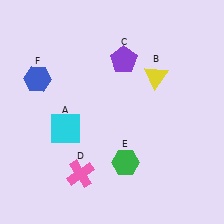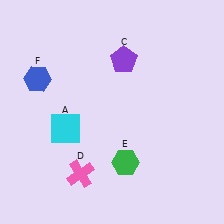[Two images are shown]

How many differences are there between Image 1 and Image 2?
There is 1 difference between the two images.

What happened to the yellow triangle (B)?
The yellow triangle (B) was removed in Image 2. It was in the top-right area of Image 1.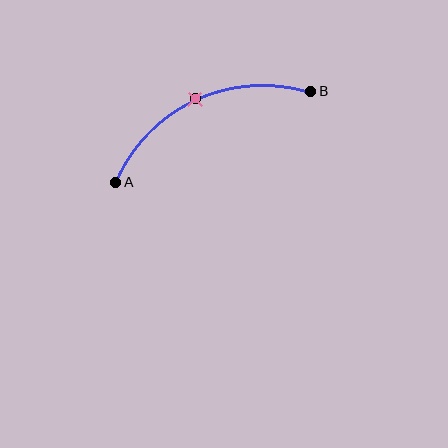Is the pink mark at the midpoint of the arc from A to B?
Yes. The pink mark lies on the arc at equal arc-length from both A and B — it is the arc midpoint.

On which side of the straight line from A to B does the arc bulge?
The arc bulges above the straight line connecting A and B.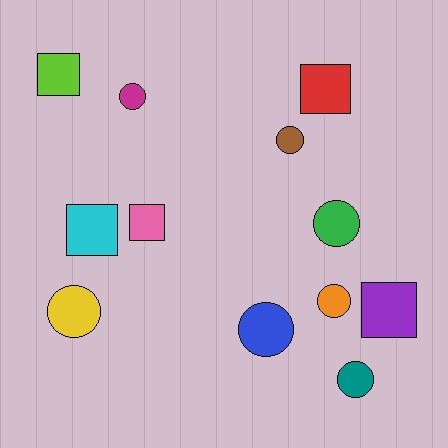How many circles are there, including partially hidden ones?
There are 7 circles.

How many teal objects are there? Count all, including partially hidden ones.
There is 1 teal object.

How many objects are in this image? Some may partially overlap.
There are 12 objects.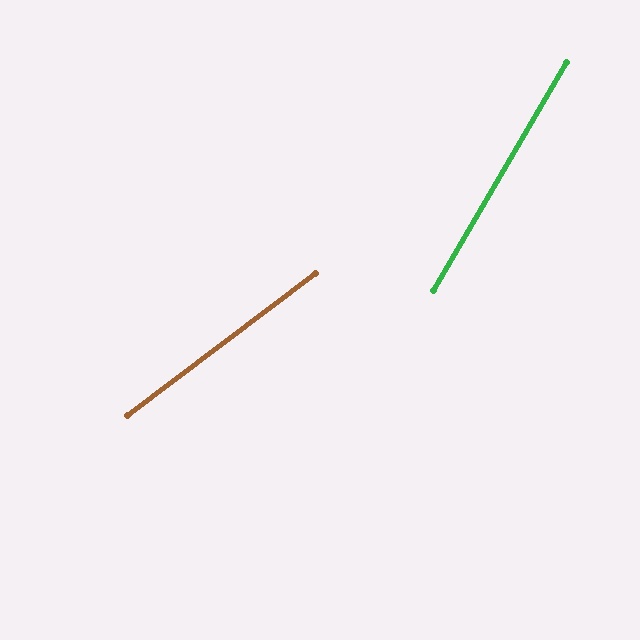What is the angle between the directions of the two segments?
Approximately 22 degrees.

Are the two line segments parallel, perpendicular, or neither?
Neither parallel nor perpendicular — they differ by about 22°.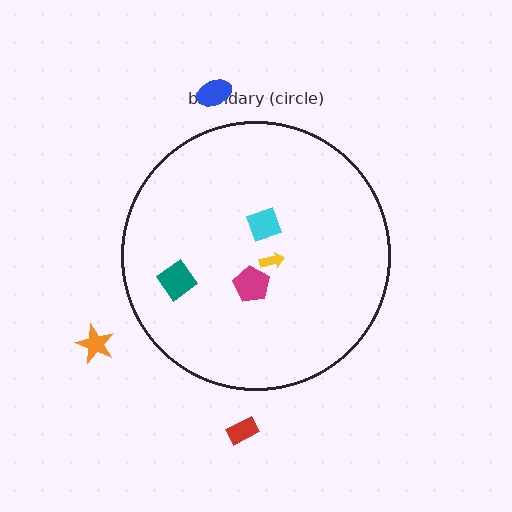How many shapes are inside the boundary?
4 inside, 3 outside.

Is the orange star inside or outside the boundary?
Outside.